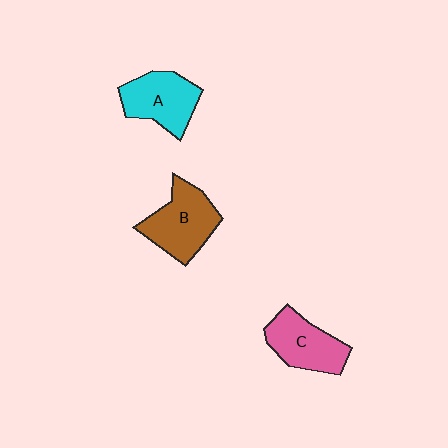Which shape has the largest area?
Shape B (brown).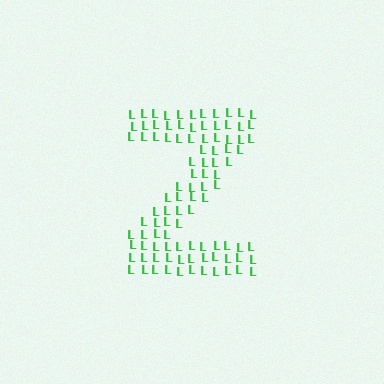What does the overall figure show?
The overall figure shows the letter Z.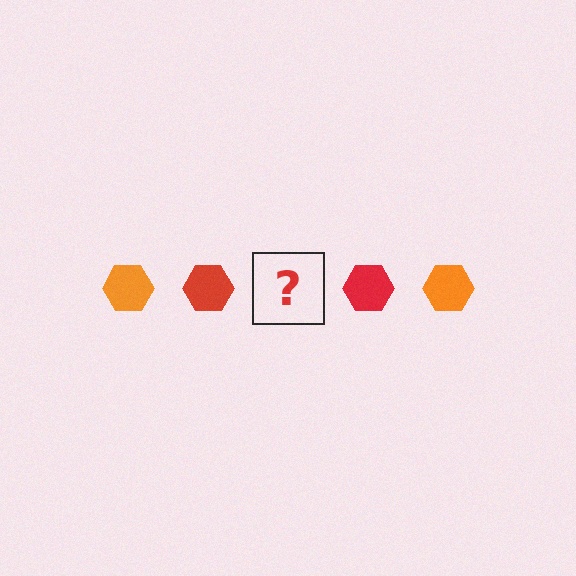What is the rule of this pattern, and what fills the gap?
The rule is that the pattern cycles through orange, red hexagons. The gap should be filled with an orange hexagon.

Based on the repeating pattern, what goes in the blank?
The blank should be an orange hexagon.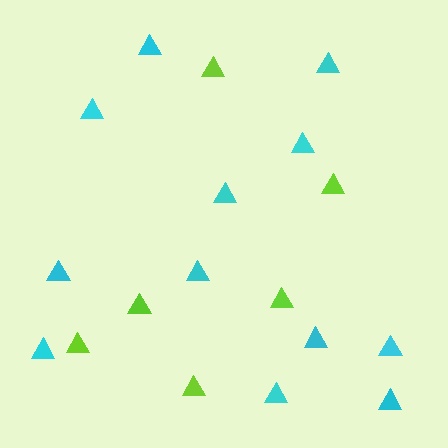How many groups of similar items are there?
There are 2 groups: one group of lime triangles (6) and one group of cyan triangles (12).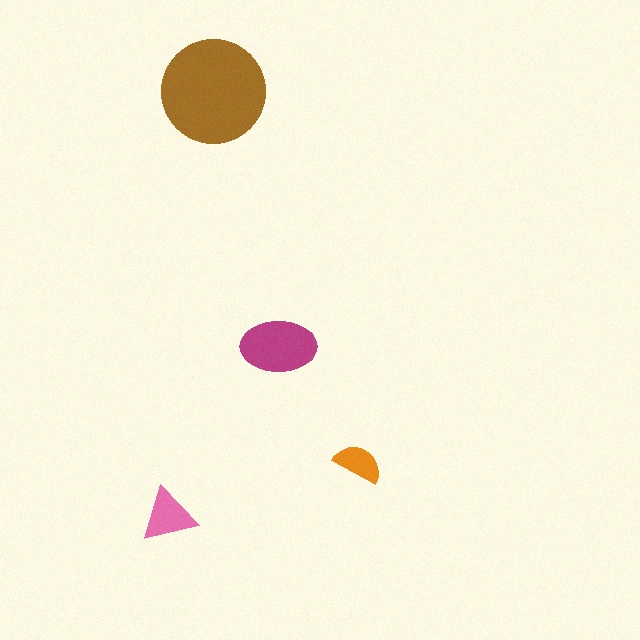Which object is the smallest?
The orange semicircle.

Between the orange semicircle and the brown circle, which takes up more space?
The brown circle.